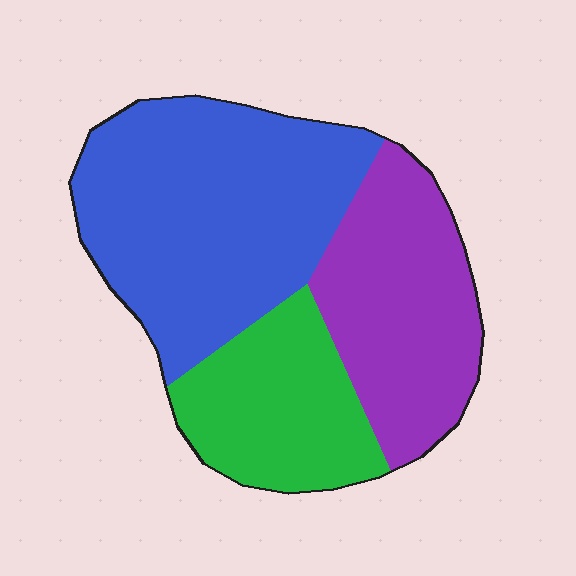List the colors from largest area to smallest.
From largest to smallest: blue, purple, green.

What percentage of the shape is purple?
Purple takes up about one third (1/3) of the shape.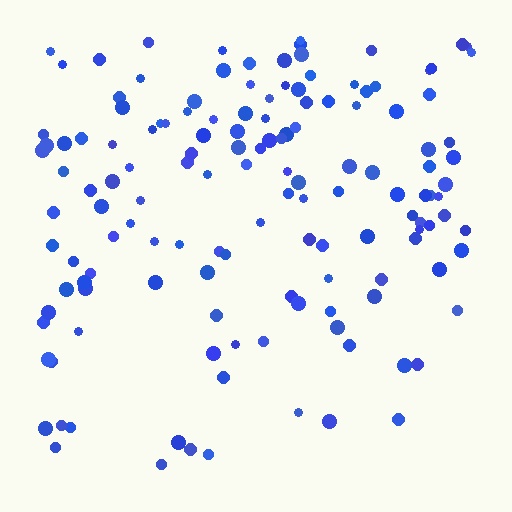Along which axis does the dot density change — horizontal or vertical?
Vertical.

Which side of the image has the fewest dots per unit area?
The bottom.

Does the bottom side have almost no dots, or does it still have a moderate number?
Still a moderate number, just noticeably fewer than the top.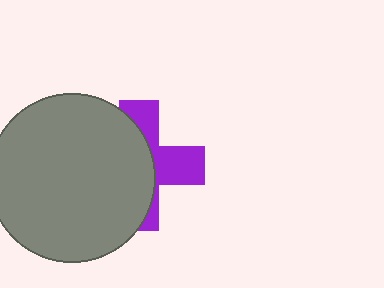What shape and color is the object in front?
The object in front is a gray circle.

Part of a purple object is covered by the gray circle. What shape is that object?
It is a cross.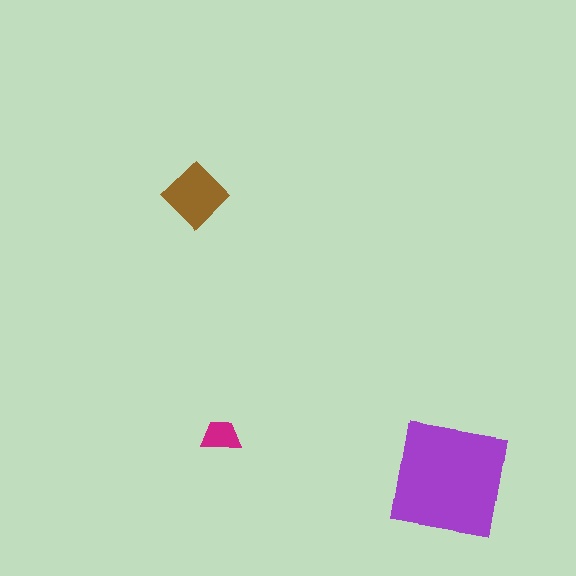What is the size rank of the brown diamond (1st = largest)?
2nd.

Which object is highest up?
The brown diamond is topmost.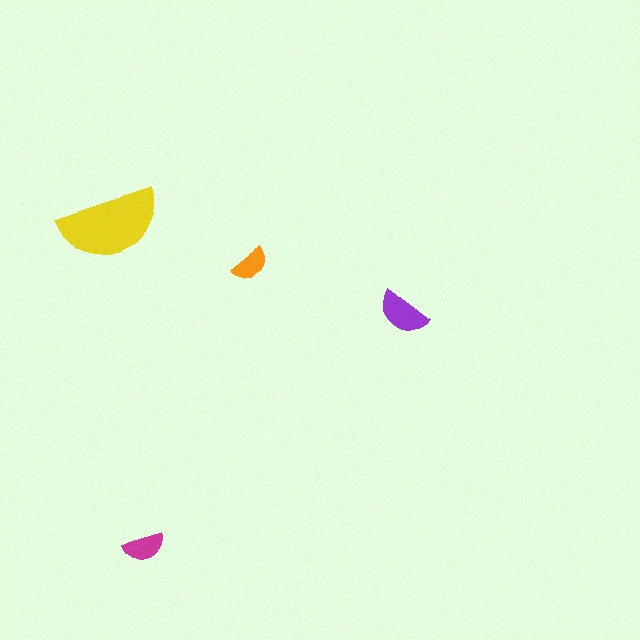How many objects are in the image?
There are 4 objects in the image.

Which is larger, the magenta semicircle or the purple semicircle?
The purple one.